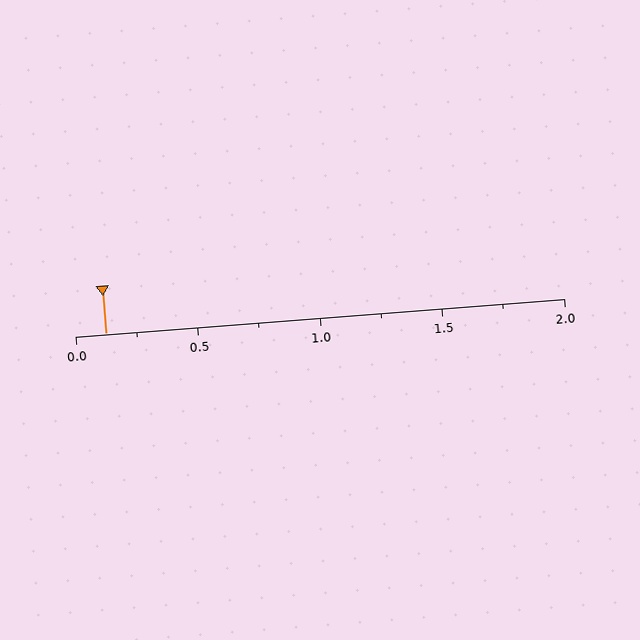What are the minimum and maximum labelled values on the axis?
The axis runs from 0.0 to 2.0.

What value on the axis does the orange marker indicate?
The marker indicates approximately 0.12.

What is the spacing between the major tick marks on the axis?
The major ticks are spaced 0.5 apart.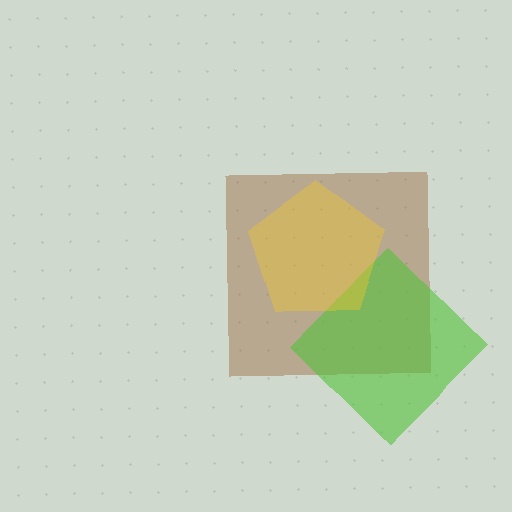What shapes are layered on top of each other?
The layered shapes are: a brown square, a lime diamond, a yellow pentagon.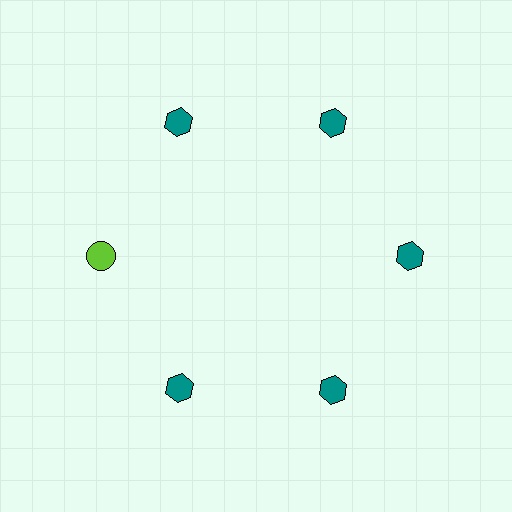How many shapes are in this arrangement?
There are 6 shapes arranged in a ring pattern.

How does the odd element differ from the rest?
It differs in both color (lime instead of teal) and shape (circle instead of hexagon).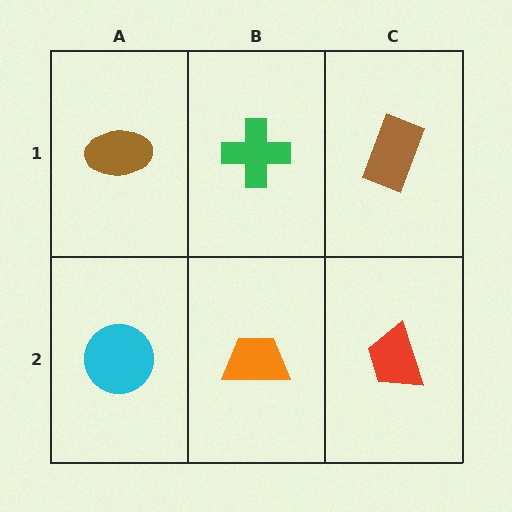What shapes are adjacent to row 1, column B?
An orange trapezoid (row 2, column B), a brown ellipse (row 1, column A), a brown rectangle (row 1, column C).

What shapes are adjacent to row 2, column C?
A brown rectangle (row 1, column C), an orange trapezoid (row 2, column B).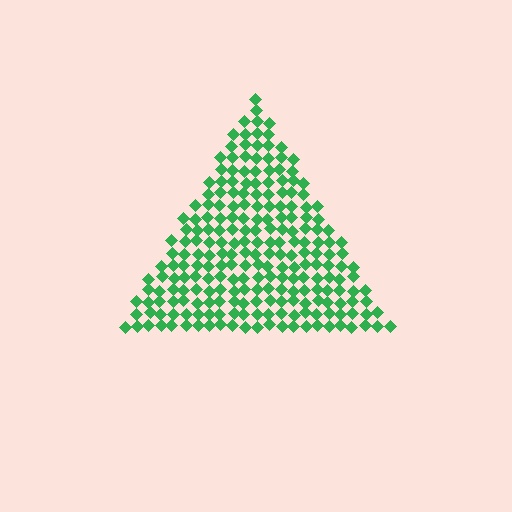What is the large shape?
The large shape is a triangle.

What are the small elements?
The small elements are diamonds.